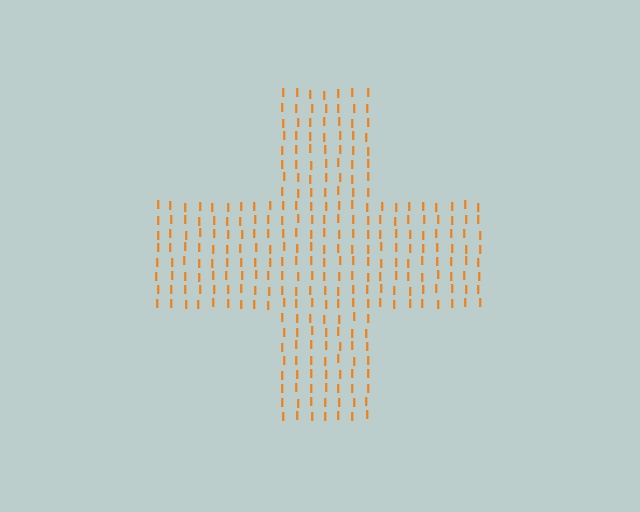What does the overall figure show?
The overall figure shows a cross.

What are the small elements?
The small elements are letter I's.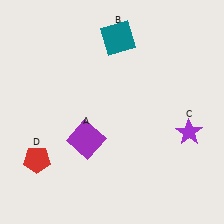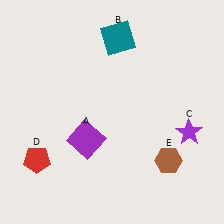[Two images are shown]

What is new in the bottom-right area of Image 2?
A brown hexagon (E) was added in the bottom-right area of Image 2.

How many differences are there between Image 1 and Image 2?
There is 1 difference between the two images.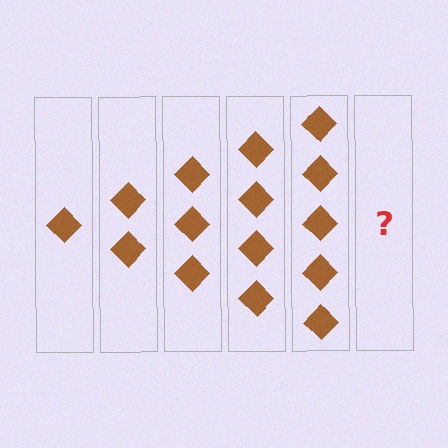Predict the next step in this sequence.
The next step is 6 diamonds.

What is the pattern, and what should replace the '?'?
The pattern is that each step adds one more diamond. The '?' should be 6 diamonds.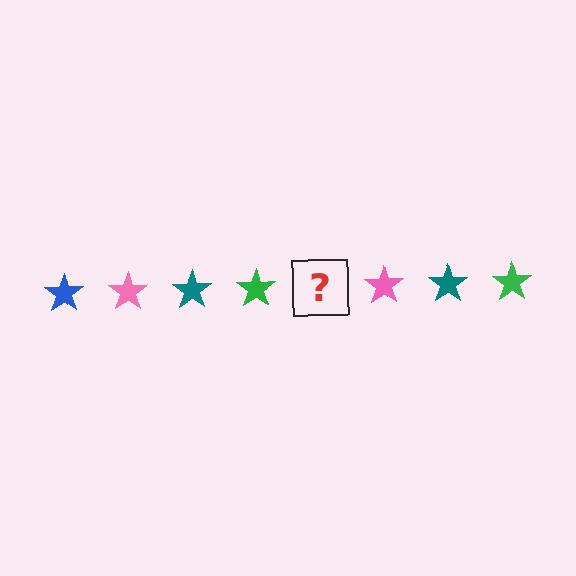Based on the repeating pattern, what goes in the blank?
The blank should be a blue star.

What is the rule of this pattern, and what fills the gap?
The rule is that the pattern cycles through blue, pink, teal, green stars. The gap should be filled with a blue star.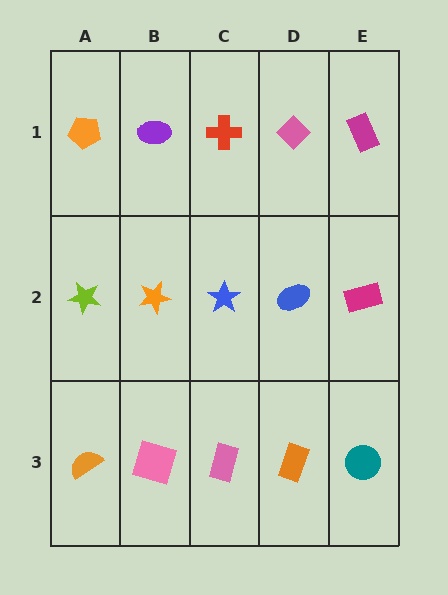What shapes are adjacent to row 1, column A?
A lime star (row 2, column A), a purple ellipse (row 1, column B).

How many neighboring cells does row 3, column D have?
3.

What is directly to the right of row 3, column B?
A pink rectangle.